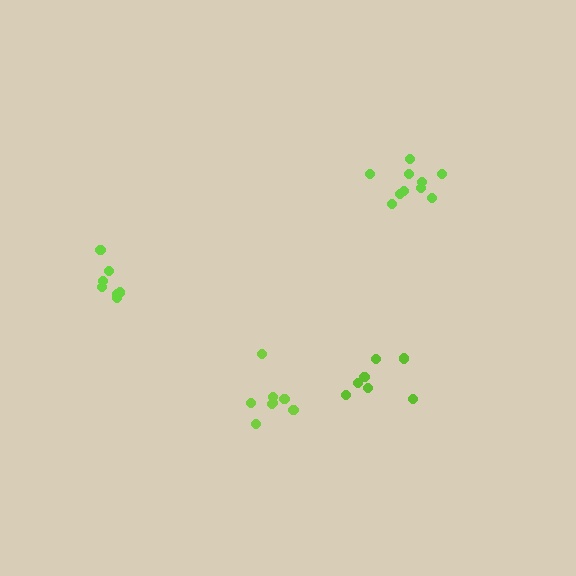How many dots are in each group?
Group 1: 8 dots, Group 2: 10 dots, Group 3: 7 dots, Group 4: 7 dots (32 total).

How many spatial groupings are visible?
There are 4 spatial groupings.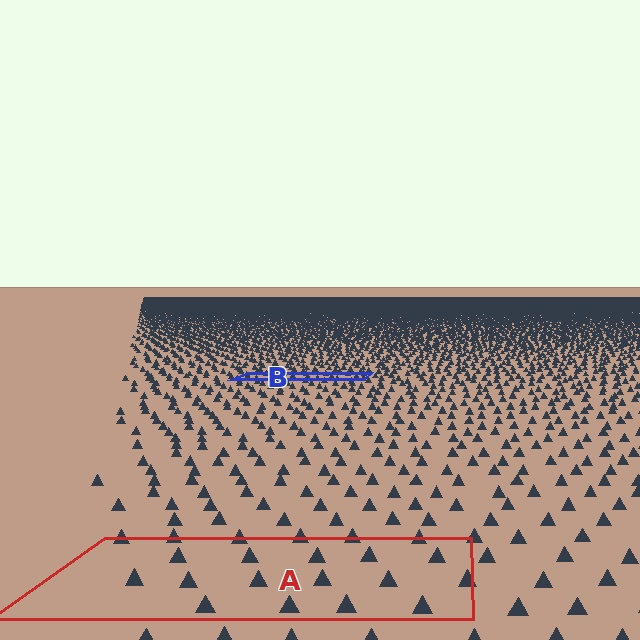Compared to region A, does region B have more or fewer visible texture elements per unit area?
Region B has more texture elements per unit area — they are packed more densely because it is farther away.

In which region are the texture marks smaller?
The texture marks are smaller in region B, because it is farther away.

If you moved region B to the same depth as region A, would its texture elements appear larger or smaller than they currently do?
They would appear larger. At a closer depth, the same texture elements are projected at a bigger on-screen size.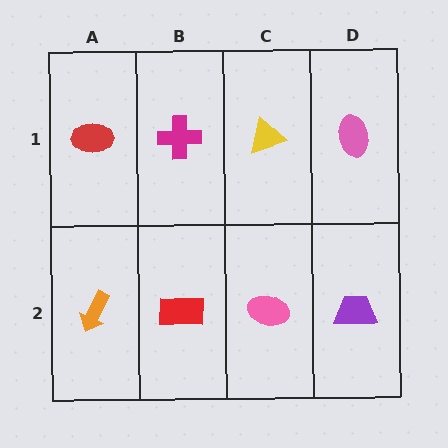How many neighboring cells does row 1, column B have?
3.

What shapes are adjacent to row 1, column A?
An orange arrow (row 2, column A), a magenta cross (row 1, column B).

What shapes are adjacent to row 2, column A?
A red ellipse (row 1, column A), a red rectangle (row 2, column B).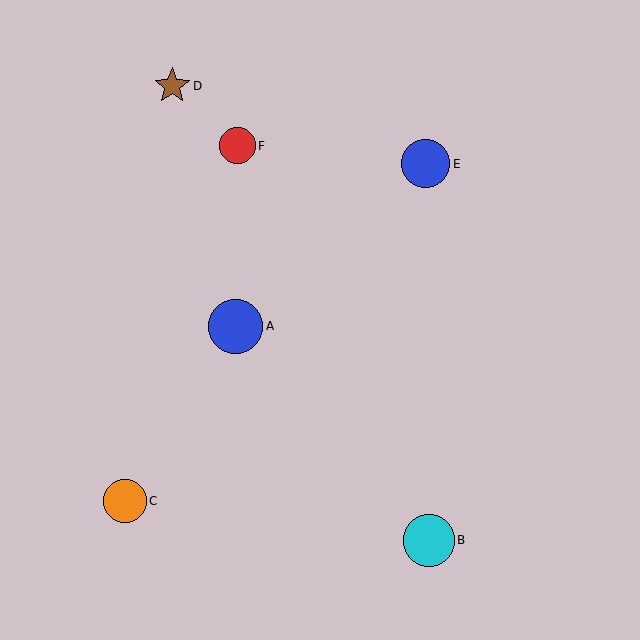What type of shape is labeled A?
Shape A is a blue circle.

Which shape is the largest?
The blue circle (labeled A) is the largest.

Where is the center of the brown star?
The center of the brown star is at (172, 86).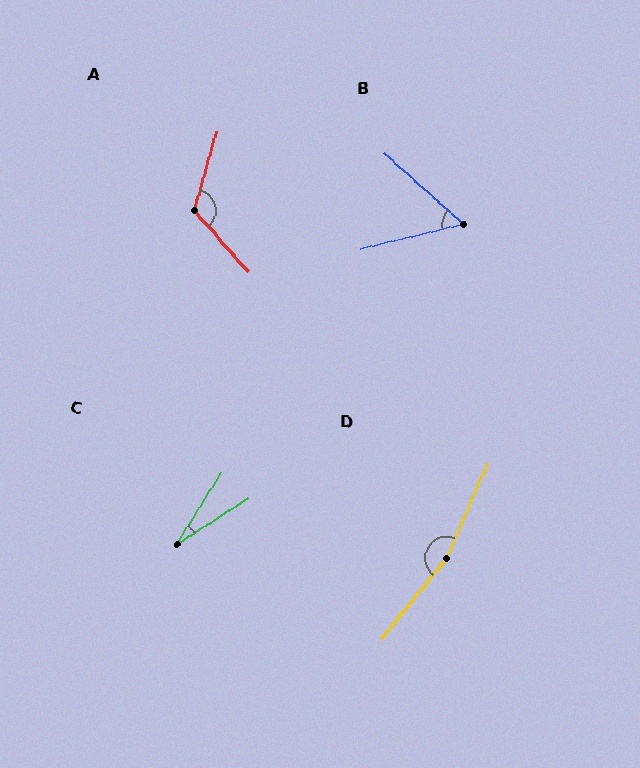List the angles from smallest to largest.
C (25°), B (55°), A (122°), D (165°).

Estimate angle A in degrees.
Approximately 122 degrees.